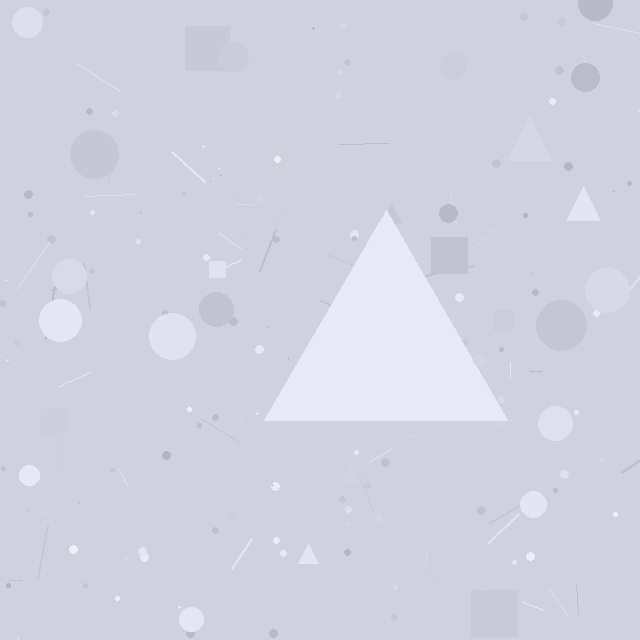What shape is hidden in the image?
A triangle is hidden in the image.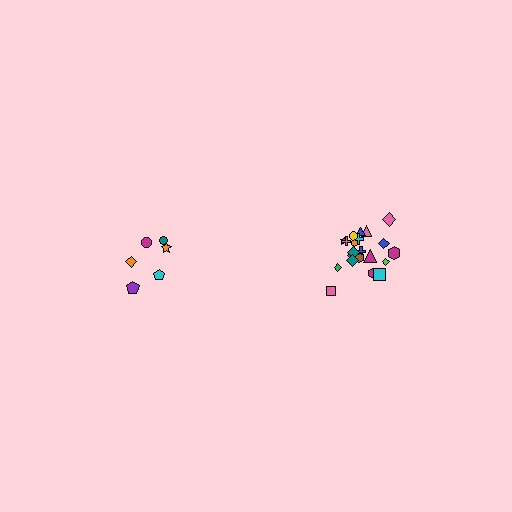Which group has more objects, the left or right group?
The right group.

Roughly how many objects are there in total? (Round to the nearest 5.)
Roughly 30 objects in total.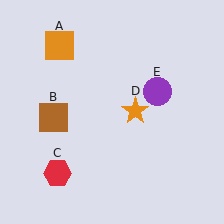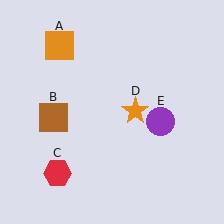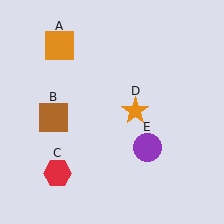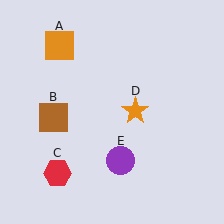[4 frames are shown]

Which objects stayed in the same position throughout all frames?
Orange square (object A) and brown square (object B) and red hexagon (object C) and orange star (object D) remained stationary.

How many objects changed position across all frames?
1 object changed position: purple circle (object E).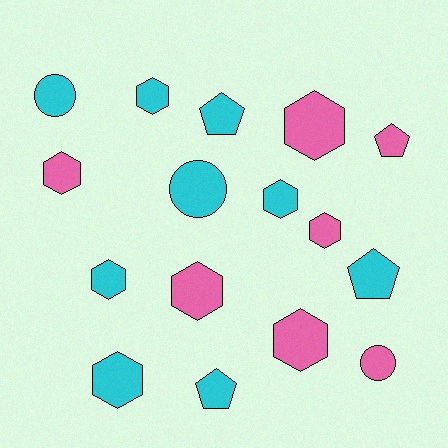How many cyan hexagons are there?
There are 4 cyan hexagons.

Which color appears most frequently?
Cyan, with 9 objects.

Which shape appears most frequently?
Hexagon, with 9 objects.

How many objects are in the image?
There are 16 objects.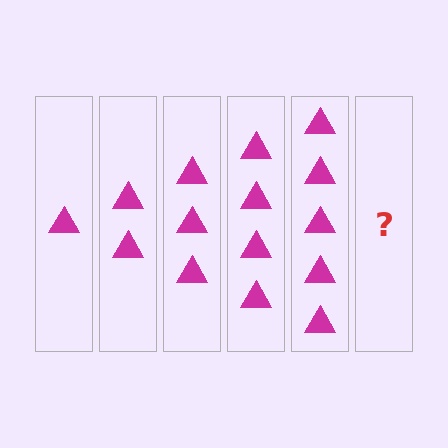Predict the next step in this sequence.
The next step is 6 triangles.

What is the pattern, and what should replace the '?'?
The pattern is that each step adds one more triangle. The '?' should be 6 triangles.